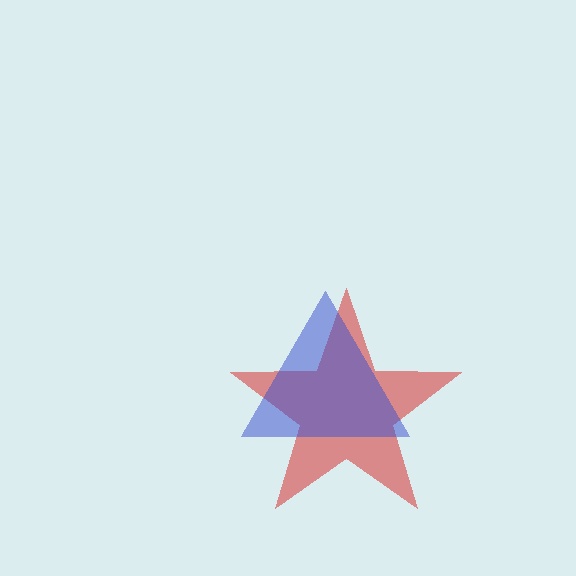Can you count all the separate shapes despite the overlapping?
Yes, there are 2 separate shapes.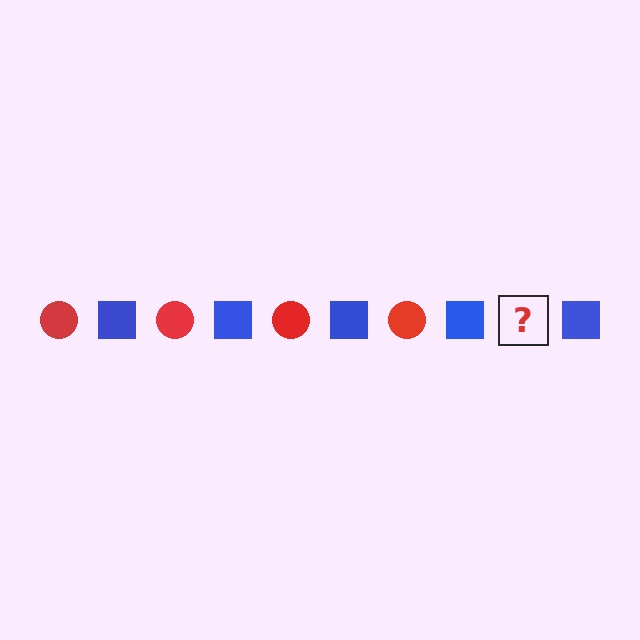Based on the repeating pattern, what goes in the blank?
The blank should be a red circle.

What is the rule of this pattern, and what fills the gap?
The rule is that the pattern alternates between red circle and blue square. The gap should be filled with a red circle.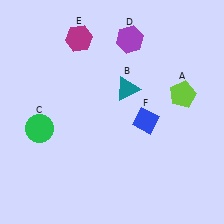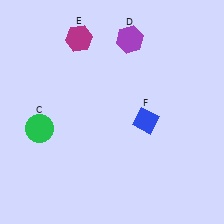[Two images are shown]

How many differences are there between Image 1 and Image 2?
There are 2 differences between the two images.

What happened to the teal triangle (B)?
The teal triangle (B) was removed in Image 2. It was in the top-right area of Image 1.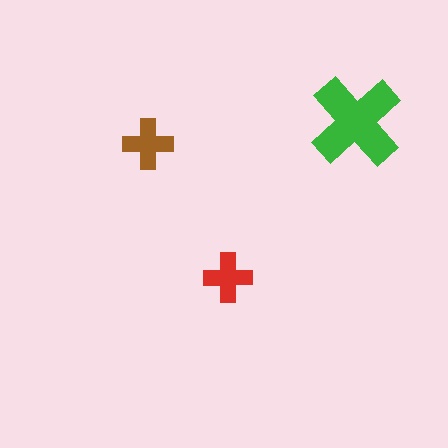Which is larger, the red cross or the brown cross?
The brown one.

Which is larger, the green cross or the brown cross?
The green one.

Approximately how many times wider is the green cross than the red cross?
About 2 times wider.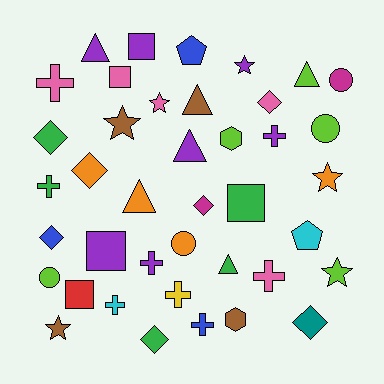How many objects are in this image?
There are 40 objects.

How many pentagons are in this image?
There are 2 pentagons.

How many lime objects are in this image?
There are 5 lime objects.